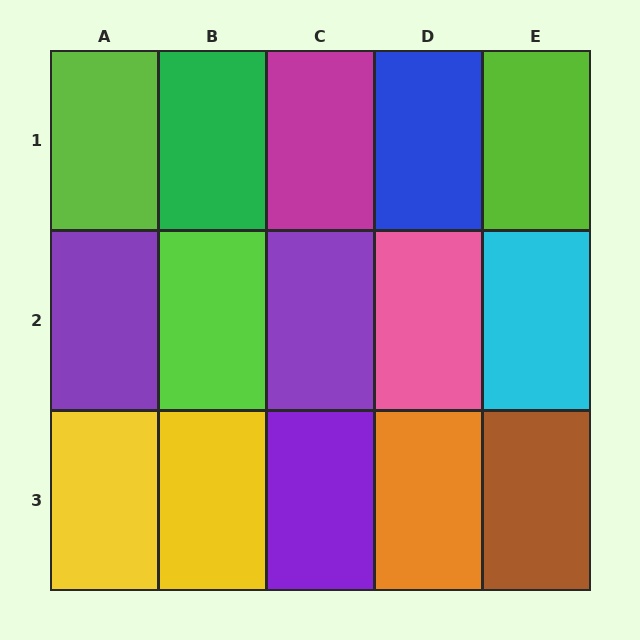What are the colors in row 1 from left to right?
Lime, green, magenta, blue, lime.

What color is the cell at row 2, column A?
Purple.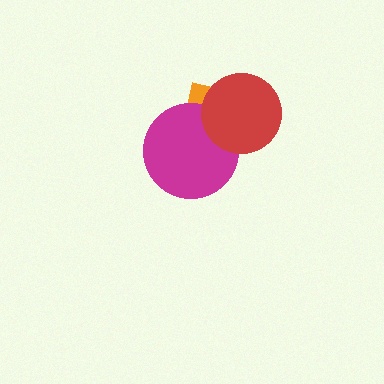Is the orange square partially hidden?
Yes, it is partially covered by another shape.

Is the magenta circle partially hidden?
Yes, it is partially covered by another shape.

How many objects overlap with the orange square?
2 objects overlap with the orange square.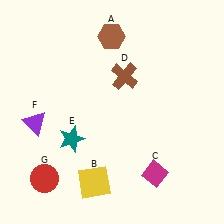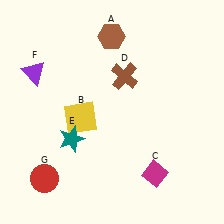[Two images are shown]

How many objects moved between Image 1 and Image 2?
2 objects moved between the two images.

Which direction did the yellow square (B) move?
The yellow square (B) moved up.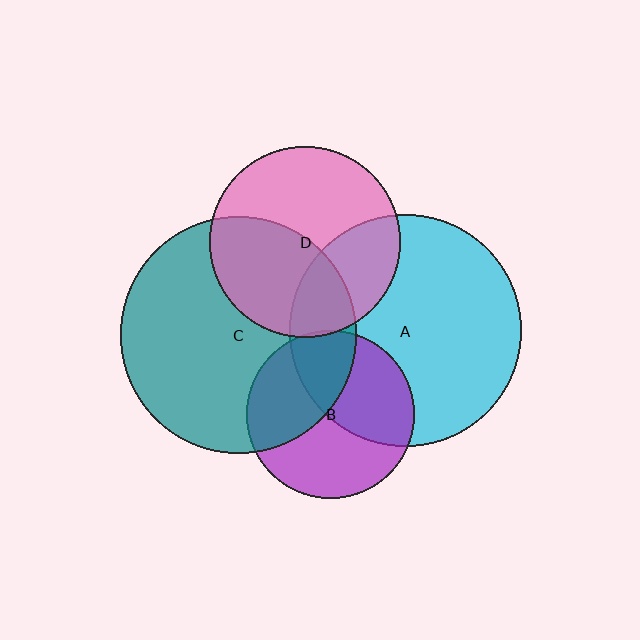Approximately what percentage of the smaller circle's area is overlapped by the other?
Approximately 40%.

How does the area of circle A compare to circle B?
Approximately 1.9 times.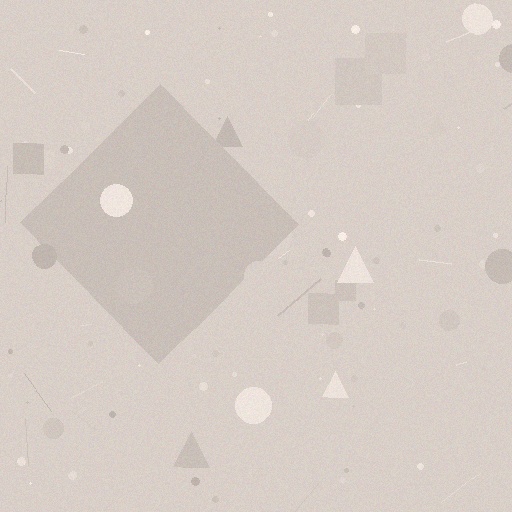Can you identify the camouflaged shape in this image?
The camouflaged shape is a diamond.